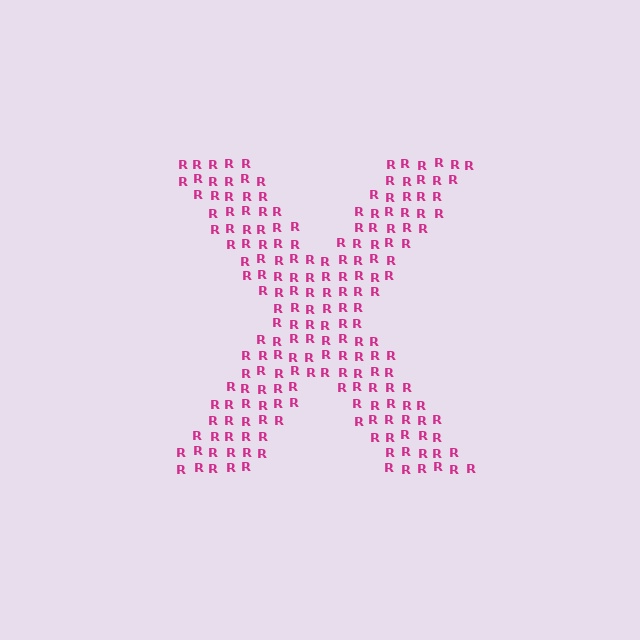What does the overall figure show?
The overall figure shows the letter X.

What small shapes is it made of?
It is made of small letter R's.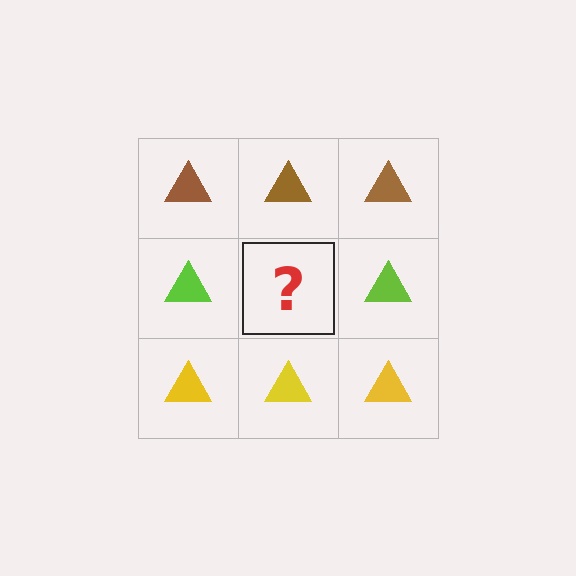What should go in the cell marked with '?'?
The missing cell should contain a lime triangle.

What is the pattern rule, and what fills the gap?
The rule is that each row has a consistent color. The gap should be filled with a lime triangle.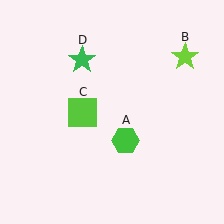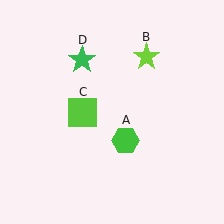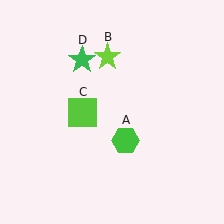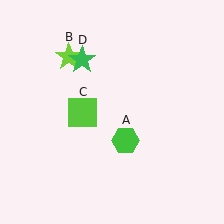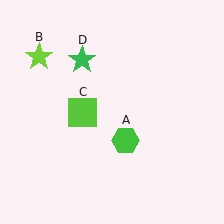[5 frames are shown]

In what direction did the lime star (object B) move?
The lime star (object B) moved left.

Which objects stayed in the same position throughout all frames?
Green hexagon (object A) and lime square (object C) and green star (object D) remained stationary.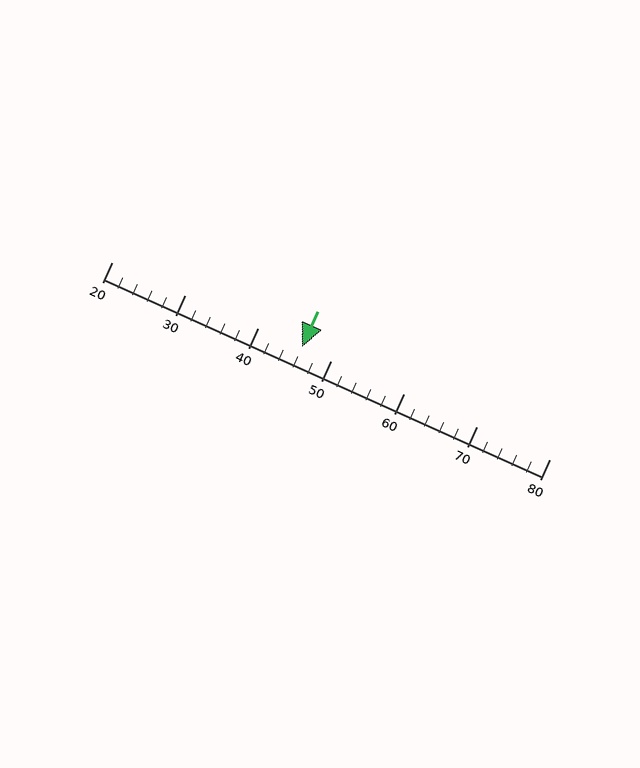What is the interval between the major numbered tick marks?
The major tick marks are spaced 10 units apart.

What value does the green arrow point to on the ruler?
The green arrow points to approximately 46.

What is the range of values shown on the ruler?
The ruler shows values from 20 to 80.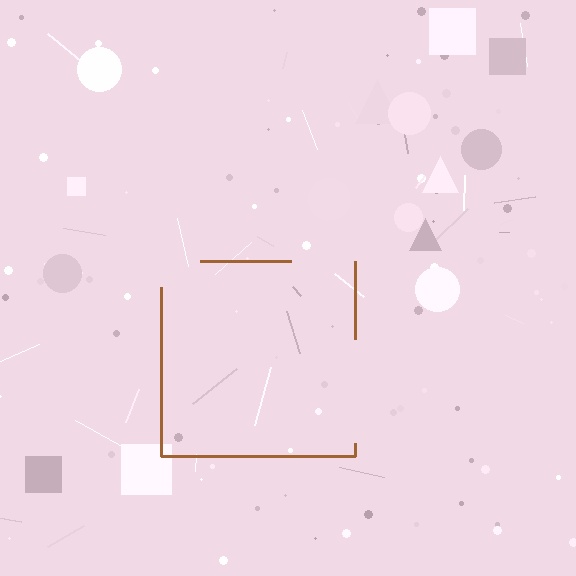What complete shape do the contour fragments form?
The contour fragments form a square.